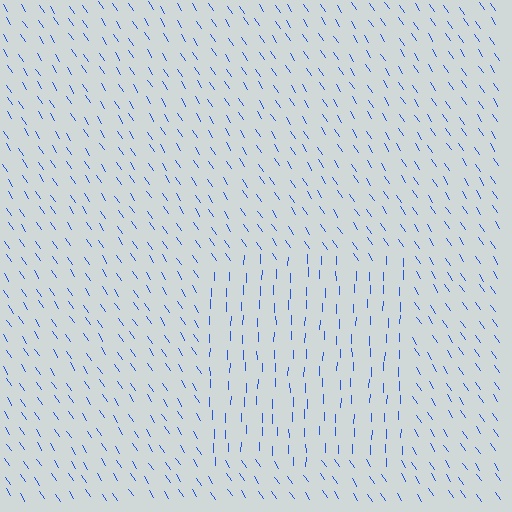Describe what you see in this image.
The image is filled with small blue line segments. A rectangle region in the image has lines oriented differently from the surrounding lines, creating a visible texture boundary.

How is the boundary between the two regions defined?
The boundary is defined purely by a change in line orientation (approximately 34 degrees difference). All lines are the same color and thickness.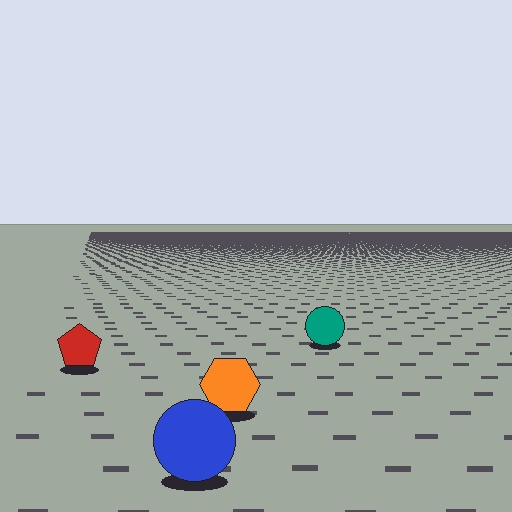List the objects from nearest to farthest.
From nearest to farthest: the blue circle, the orange hexagon, the red pentagon, the teal circle.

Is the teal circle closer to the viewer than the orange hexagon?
No. The orange hexagon is closer — you can tell from the texture gradient: the ground texture is coarser near it.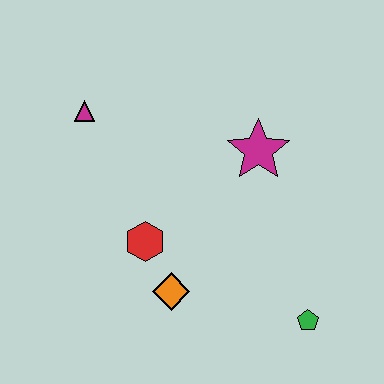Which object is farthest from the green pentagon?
The magenta triangle is farthest from the green pentagon.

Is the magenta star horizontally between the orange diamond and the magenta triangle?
No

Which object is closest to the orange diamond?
The red hexagon is closest to the orange diamond.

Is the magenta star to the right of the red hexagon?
Yes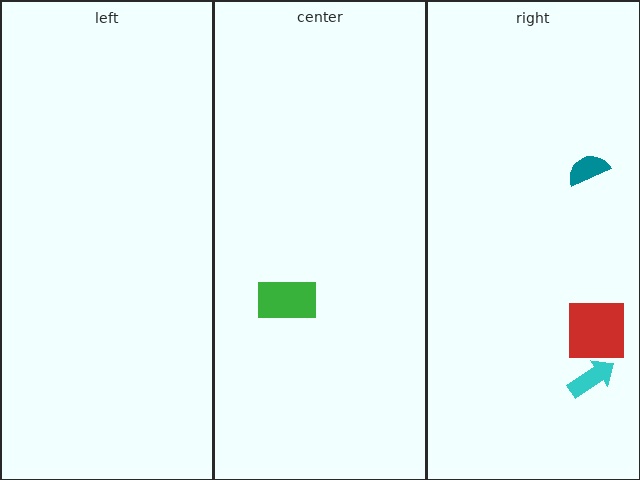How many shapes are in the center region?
1.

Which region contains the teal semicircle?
The right region.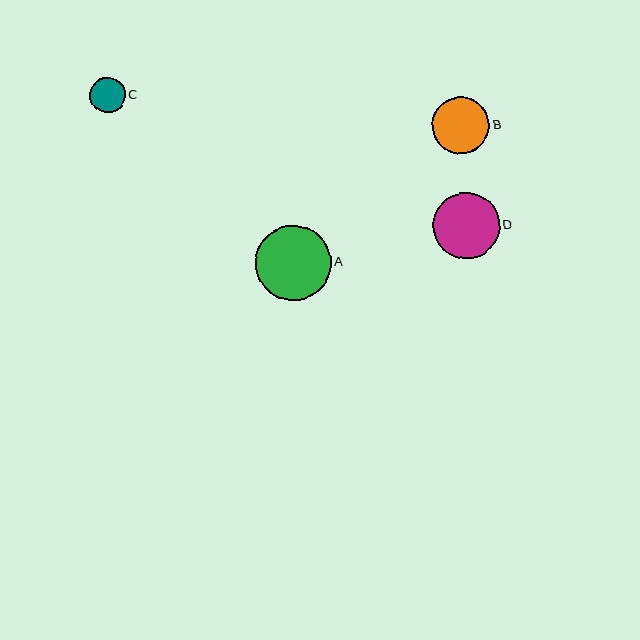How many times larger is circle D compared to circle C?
Circle D is approximately 1.9 times the size of circle C.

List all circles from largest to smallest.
From largest to smallest: A, D, B, C.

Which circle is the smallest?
Circle C is the smallest with a size of approximately 36 pixels.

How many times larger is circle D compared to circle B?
Circle D is approximately 1.2 times the size of circle B.